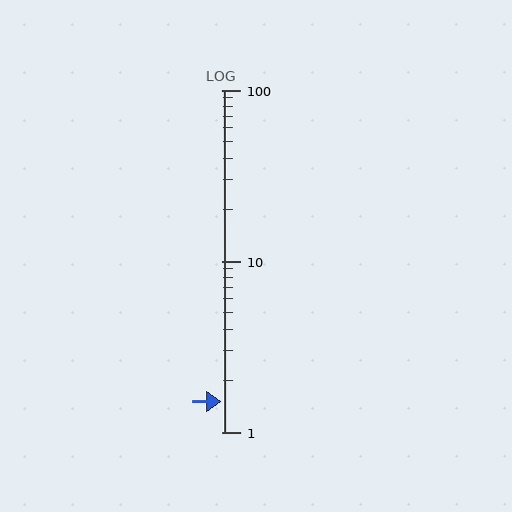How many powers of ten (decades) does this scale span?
The scale spans 2 decades, from 1 to 100.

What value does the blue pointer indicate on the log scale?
The pointer indicates approximately 1.5.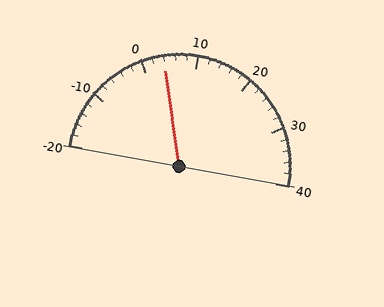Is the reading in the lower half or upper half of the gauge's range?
The reading is in the lower half of the range (-20 to 40).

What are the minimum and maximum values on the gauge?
The gauge ranges from -20 to 40.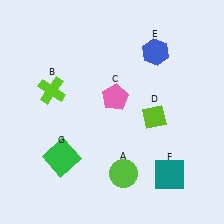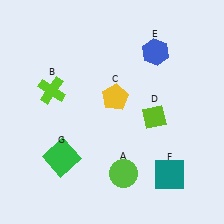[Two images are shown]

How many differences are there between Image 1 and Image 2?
There is 1 difference between the two images.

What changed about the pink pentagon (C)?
In Image 1, C is pink. In Image 2, it changed to yellow.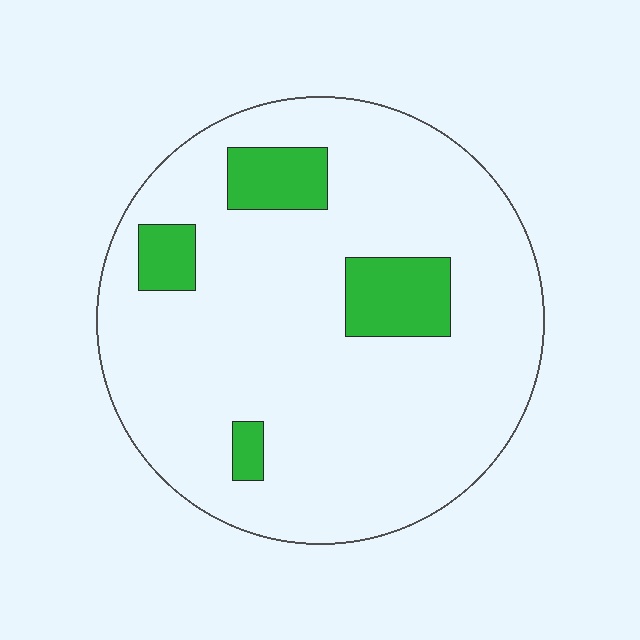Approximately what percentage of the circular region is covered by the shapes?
Approximately 15%.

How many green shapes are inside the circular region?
4.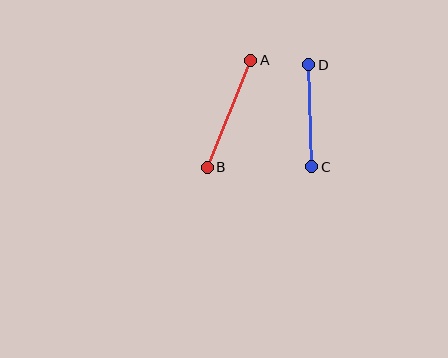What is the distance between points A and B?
The distance is approximately 115 pixels.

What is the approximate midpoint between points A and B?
The midpoint is at approximately (229, 114) pixels.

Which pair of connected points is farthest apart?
Points A and B are farthest apart.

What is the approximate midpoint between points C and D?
The midpoint is at approximately (310, 116) pixels.